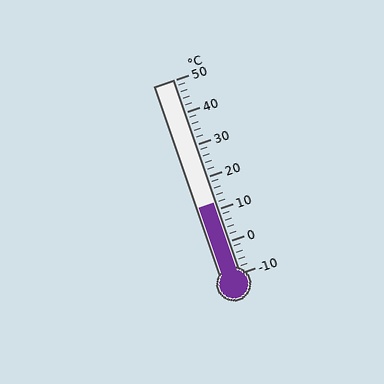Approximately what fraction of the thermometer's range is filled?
The thermometer is filled to approximately 35% of its range.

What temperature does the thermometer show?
The thermometer shows approximately 12°C.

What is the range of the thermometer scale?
The thermometer scale ranges from -10°C to 50°C.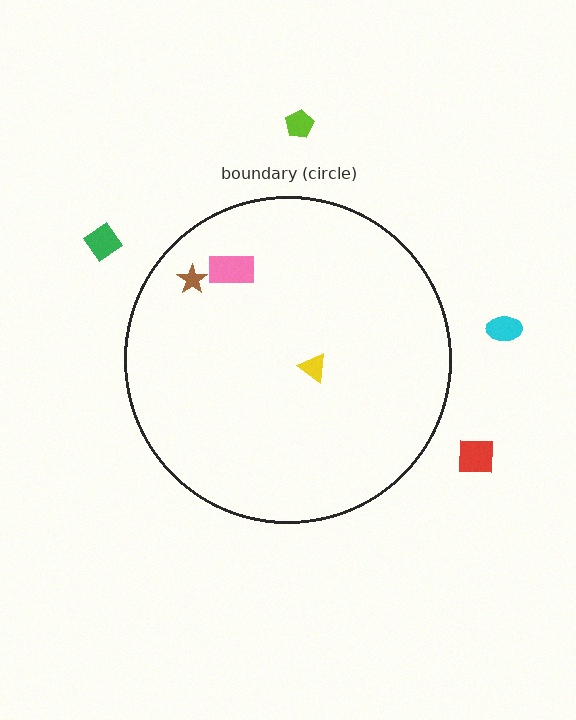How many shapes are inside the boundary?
3 inside, 4 outside.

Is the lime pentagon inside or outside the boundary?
Outside.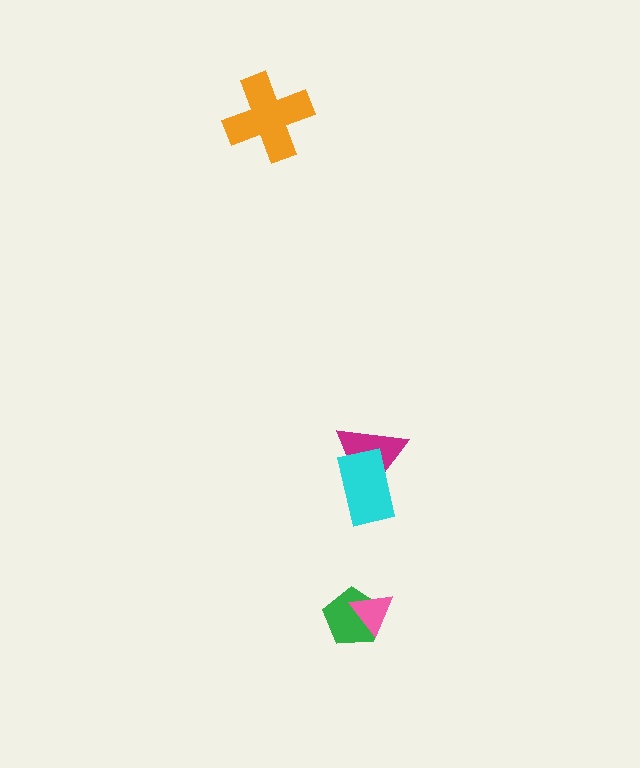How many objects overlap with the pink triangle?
1 object overlaps with the pink triangle.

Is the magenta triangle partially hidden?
Yes, it is partially covered by another shape.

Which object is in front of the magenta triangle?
The cyan rectangle is in front of the magenta triangle.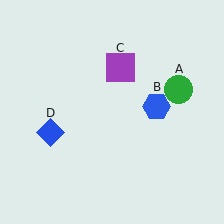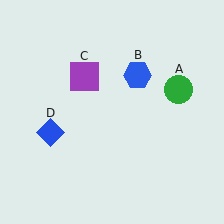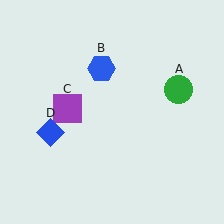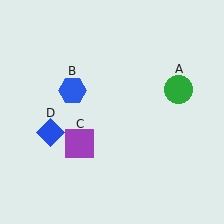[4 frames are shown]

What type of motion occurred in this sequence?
The blue hexagon (object B), purple square (object C) rotated counterclockwise around the center of the scene.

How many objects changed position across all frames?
2 objects changed position: blue hexagon (object B), purple square (object C).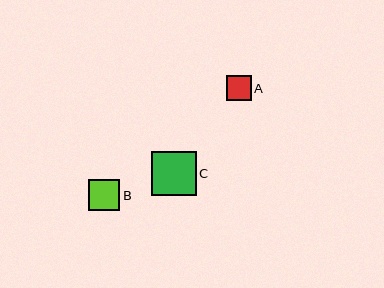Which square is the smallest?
Square A is the smallest with a size of approximately 25 pixels.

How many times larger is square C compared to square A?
Square C is approximately 1.8 times the size of square A.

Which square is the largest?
Square C is the largest with a size of approximately 44 pixels.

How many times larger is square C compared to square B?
Square C is approximately 1.4 times the size of square B.